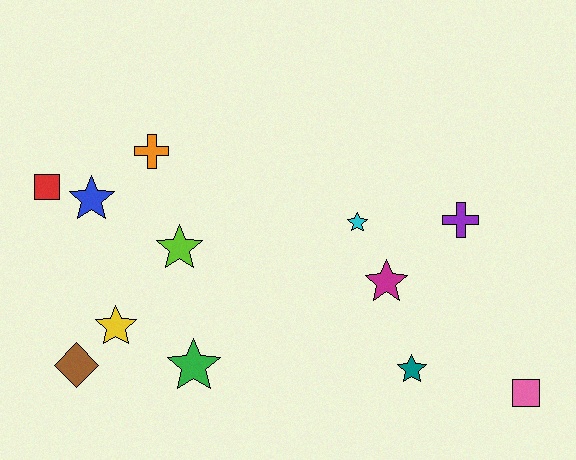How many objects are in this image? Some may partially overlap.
There are 12 objects.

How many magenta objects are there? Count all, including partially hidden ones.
There is 1 magenta object.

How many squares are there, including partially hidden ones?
There are 2 squares.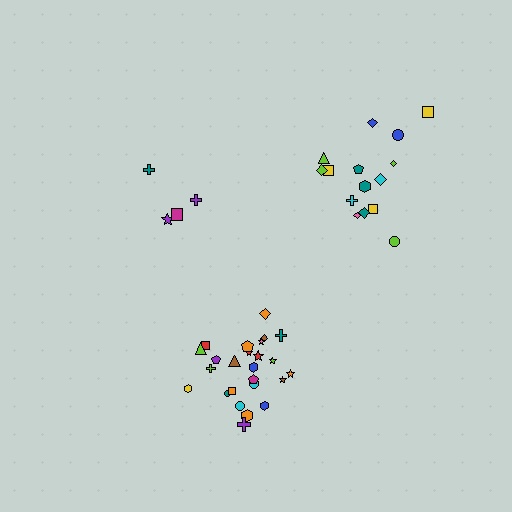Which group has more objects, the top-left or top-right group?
The top-right group.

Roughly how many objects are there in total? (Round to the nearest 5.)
Roughly 45 objects in total.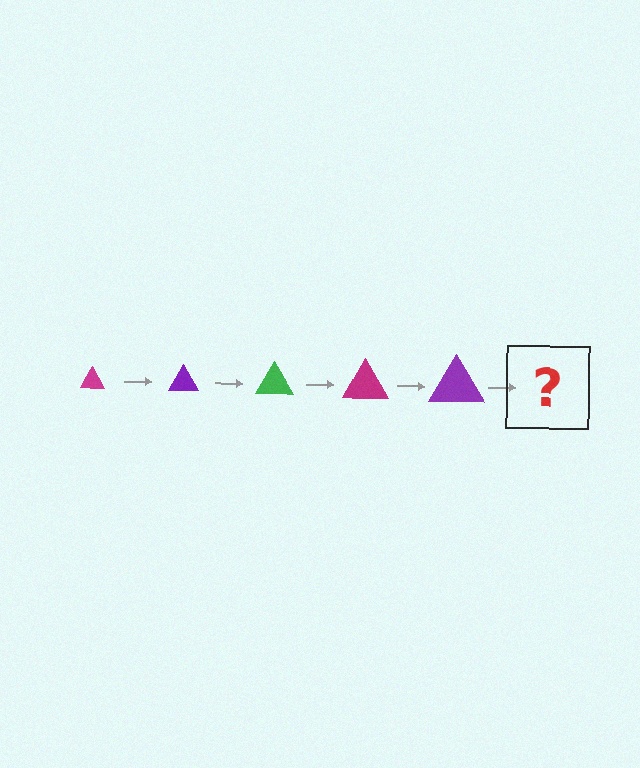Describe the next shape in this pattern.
It should be a green triangle, larger than the previous one.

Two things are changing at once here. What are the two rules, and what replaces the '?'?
The two rules are that the triangle grows larger each step and the color cycles through magenta, purple, and green. The '?' should be a green triangle, larger than the previous one.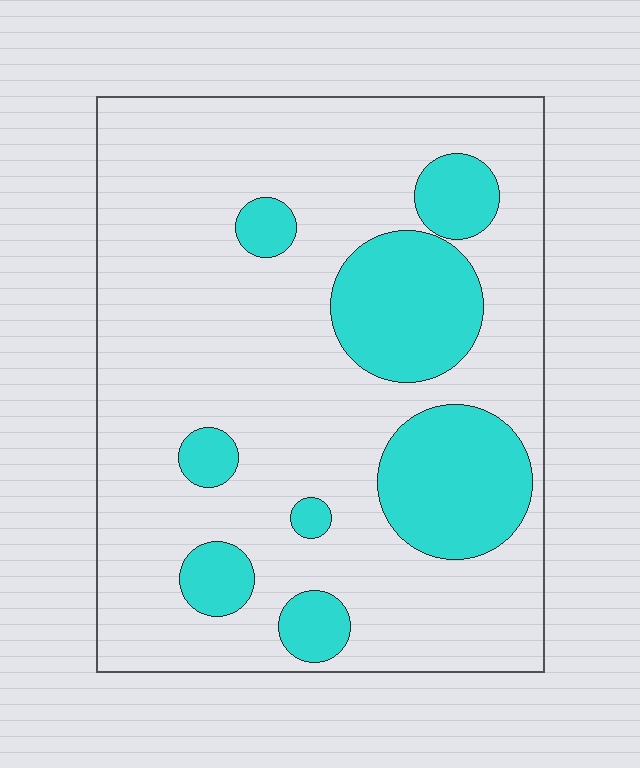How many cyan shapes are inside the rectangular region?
8.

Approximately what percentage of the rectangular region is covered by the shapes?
Approximately 25%.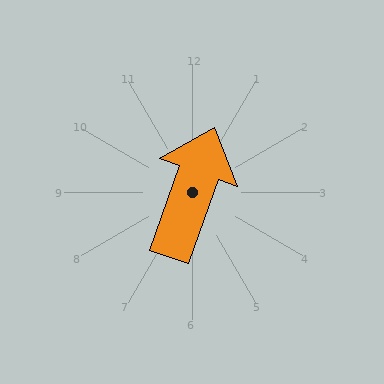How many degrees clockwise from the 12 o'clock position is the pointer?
Approximately 19 degrees.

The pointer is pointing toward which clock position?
Roughly 1 o'clock.